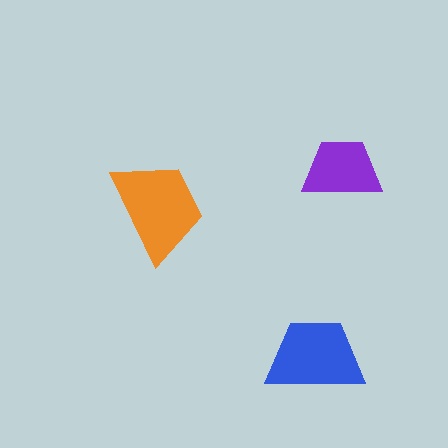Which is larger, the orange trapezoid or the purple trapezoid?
The orange one.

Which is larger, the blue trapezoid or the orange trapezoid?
The orange one.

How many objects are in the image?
There are 3 objects in the image.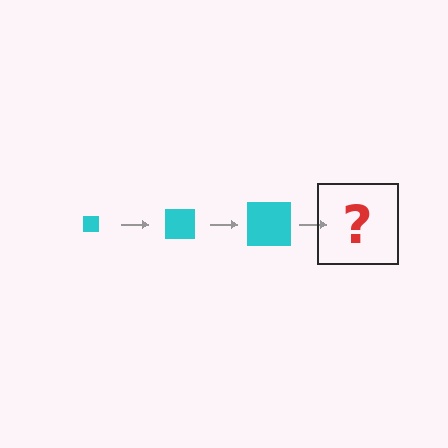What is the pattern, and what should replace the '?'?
The pattern is that the square gets progressively larger each step. The '?' should be a cyan square, larger than the previous one.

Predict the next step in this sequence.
The next step is a cyan square, larger than the previous one.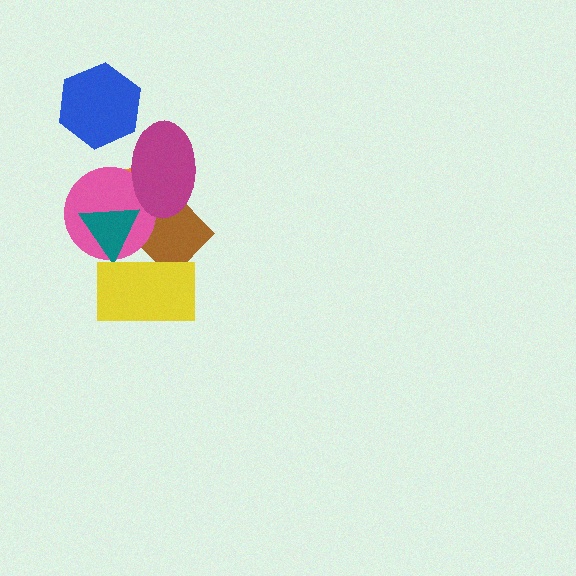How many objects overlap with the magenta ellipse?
3 objects overlap with the magenta ellipse.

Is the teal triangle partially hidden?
Yes, it is partially covered by another shape.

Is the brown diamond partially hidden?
Yes, it is partially covered by another shape.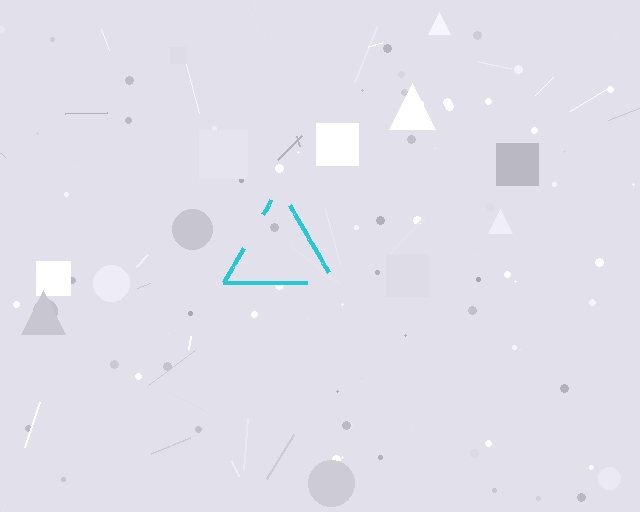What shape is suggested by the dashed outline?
The dashed outline suggests a triangle.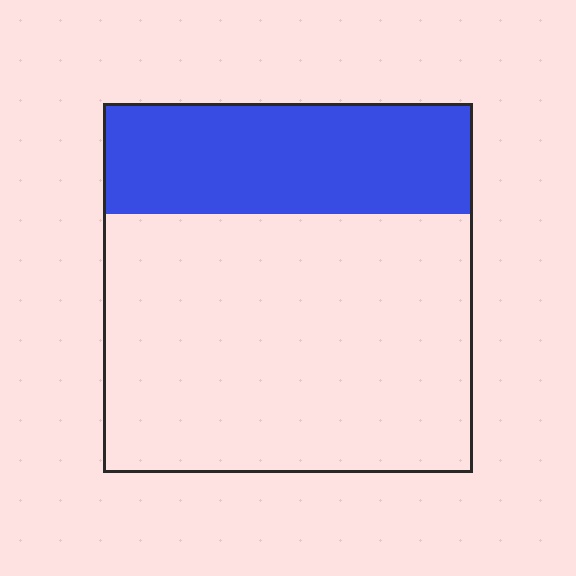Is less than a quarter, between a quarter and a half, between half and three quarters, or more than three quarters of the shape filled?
Between a quarter and a half.